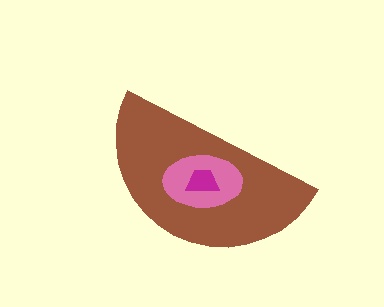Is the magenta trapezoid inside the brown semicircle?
Yes.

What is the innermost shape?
The magenta trapezoid.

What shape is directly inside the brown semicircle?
The pink ellipse.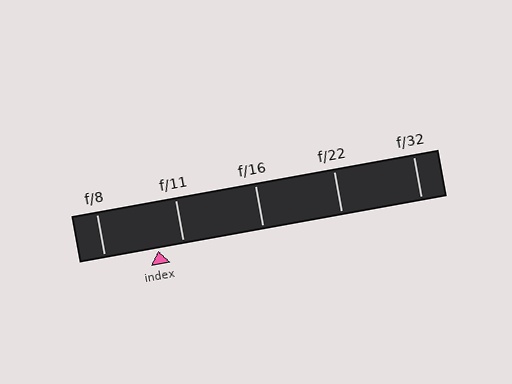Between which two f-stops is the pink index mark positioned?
The index mark is between f/8 and f/11.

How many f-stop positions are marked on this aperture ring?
There are 5 f-stop positions marked.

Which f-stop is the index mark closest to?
The index mark is closest to f/11.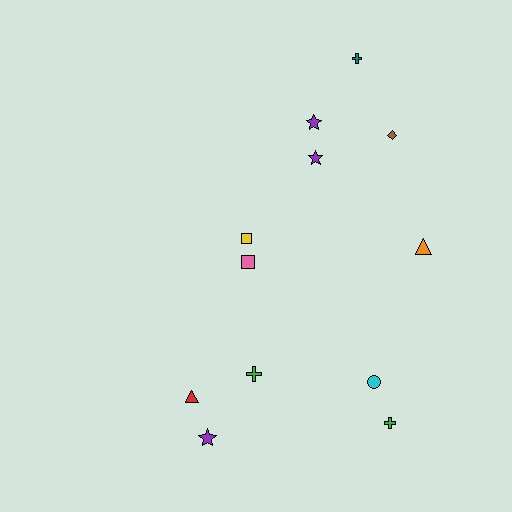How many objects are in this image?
There are 12 objects.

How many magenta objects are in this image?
There are no magenta objects.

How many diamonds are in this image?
There is 1 diamond.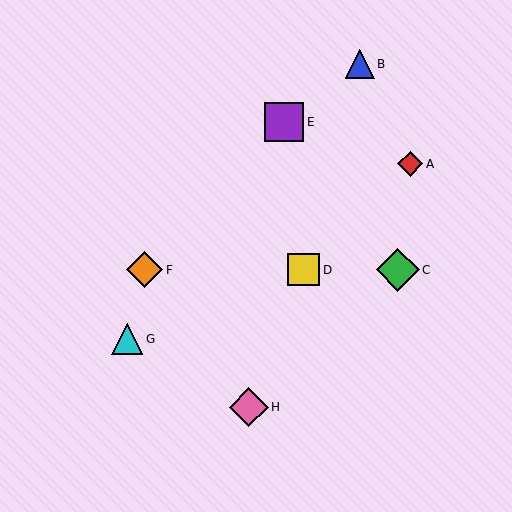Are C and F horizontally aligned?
Yes, both are at y≈270.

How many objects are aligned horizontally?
3 objects (C, D, F) are aligned horizontally.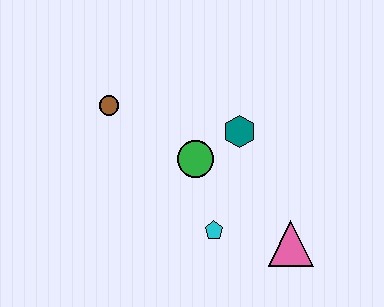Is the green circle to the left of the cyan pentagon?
Yes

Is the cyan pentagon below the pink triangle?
No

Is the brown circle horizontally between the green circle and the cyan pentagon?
No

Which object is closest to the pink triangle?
The cyan pentagon is closest to the pink triangle.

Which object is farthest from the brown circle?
The pink triangle is farthest from the brown circle.